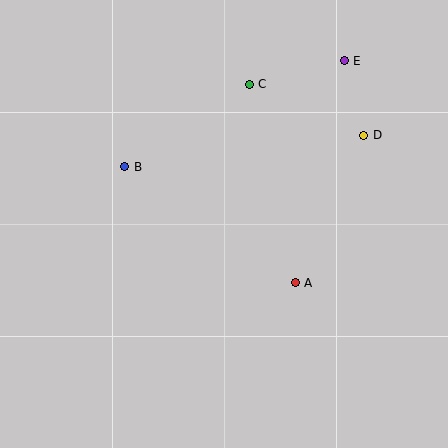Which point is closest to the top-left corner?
Point B is closest to the top-left corner.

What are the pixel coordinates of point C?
Point C is at (249, 84).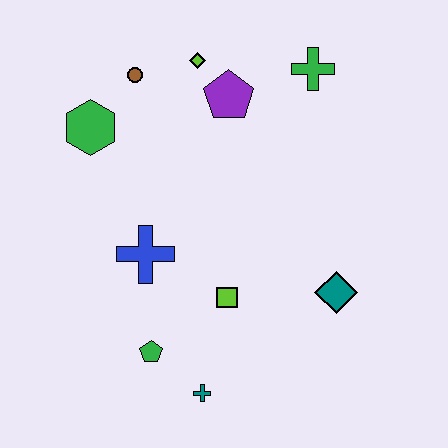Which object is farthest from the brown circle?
The teal cross is farthest from the brown circle.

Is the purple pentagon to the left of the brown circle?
No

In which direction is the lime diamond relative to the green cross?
The lime diamond is to the left of the green cross.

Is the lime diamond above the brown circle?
Yes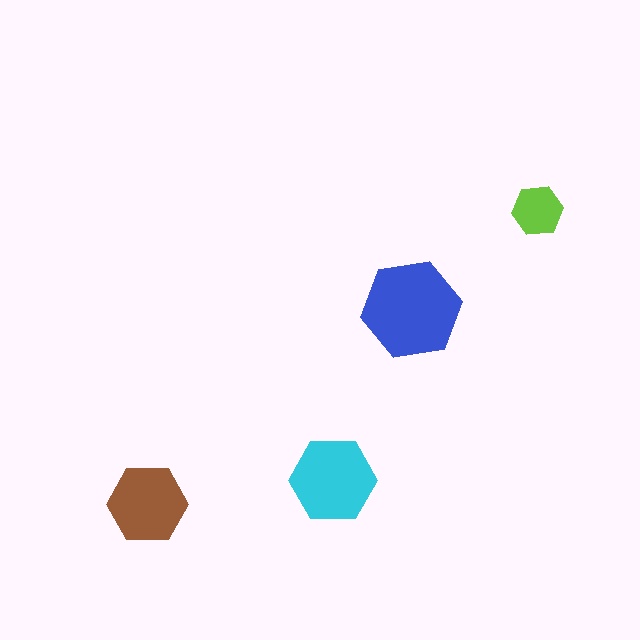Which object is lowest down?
The brown hexagon is bottommost.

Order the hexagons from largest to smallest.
the blue one, the cyan one, the brown one, the lime one.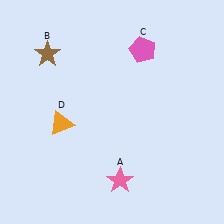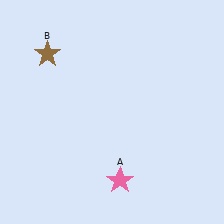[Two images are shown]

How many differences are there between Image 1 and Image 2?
There are 2 differences between the two images.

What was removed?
The orange triangle (D), the pink pentagon (C) were removed in Image 2.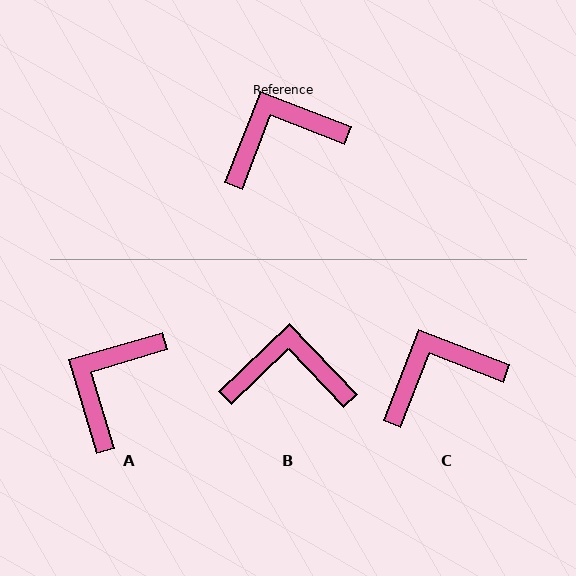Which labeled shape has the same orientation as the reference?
C.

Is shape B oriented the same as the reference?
No, it is off by about 25 degrees.